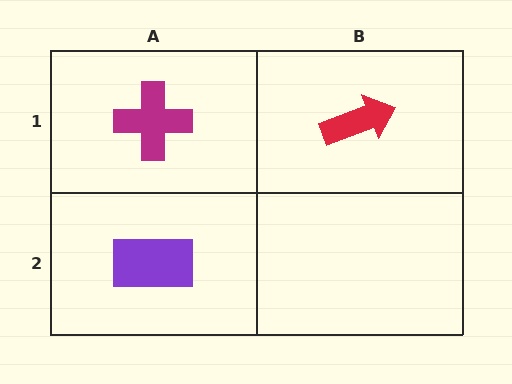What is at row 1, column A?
A magenta cross.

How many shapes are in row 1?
2 shapes.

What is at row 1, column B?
A red arrow.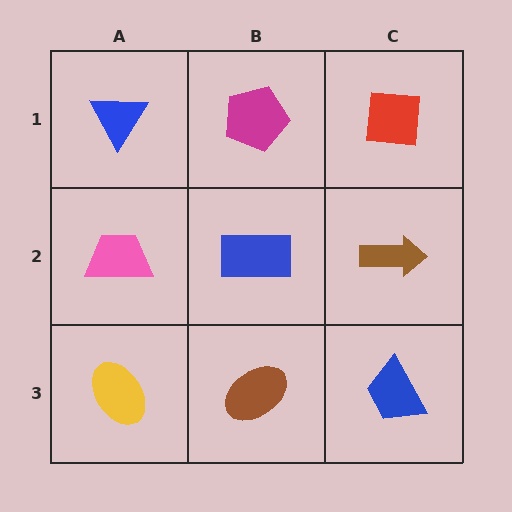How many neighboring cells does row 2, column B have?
4.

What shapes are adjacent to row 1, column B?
A blue rectangle (row 2, column B), a blue triangle (row 1, column A), a red square (row 1, column C).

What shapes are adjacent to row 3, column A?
A pink trapezoid (row 2, column A), a brown ellipse (row 3, column B).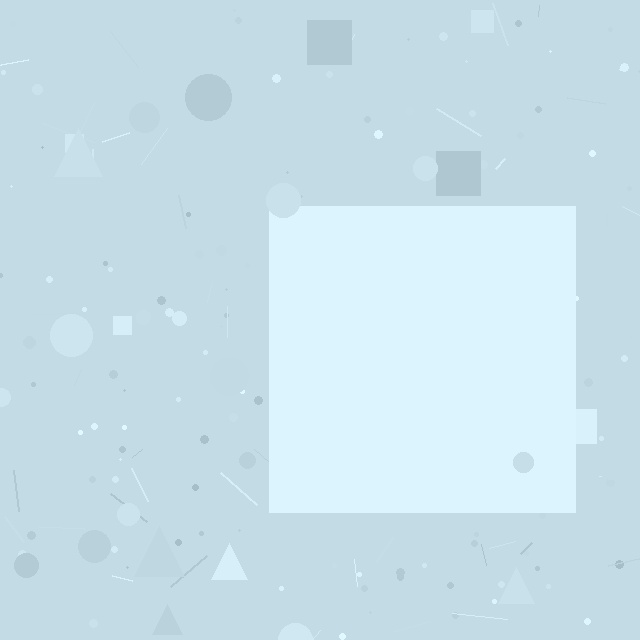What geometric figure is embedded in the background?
A square is embedded in the background.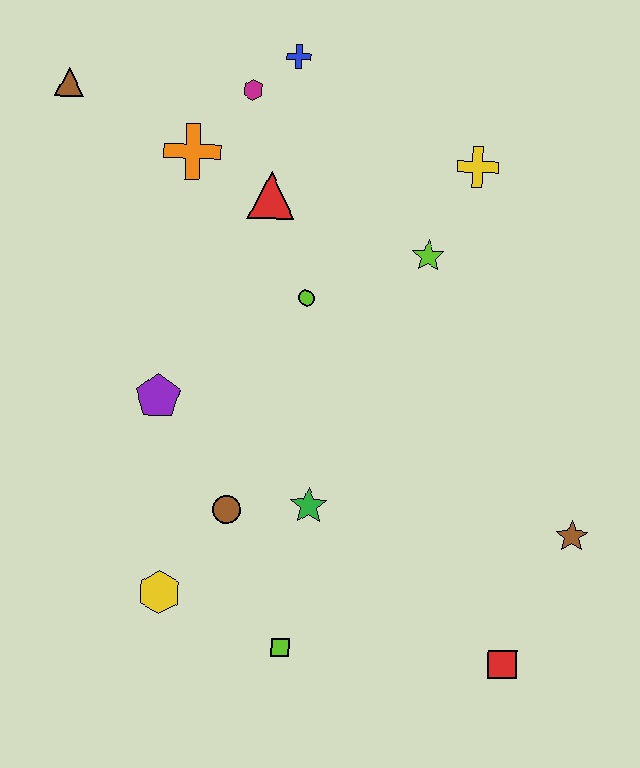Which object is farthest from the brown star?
The brown triangle is farthest from the brown star.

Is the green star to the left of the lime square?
No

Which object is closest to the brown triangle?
The orange cross is closest to the brown triangle.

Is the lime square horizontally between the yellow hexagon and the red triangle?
No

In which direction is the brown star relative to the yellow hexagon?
The brown star is to the right of the yellow hexagon.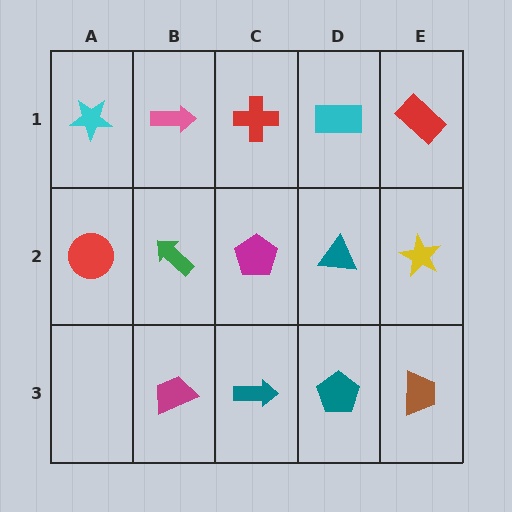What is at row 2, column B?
A green arrow.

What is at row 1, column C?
A red cross.